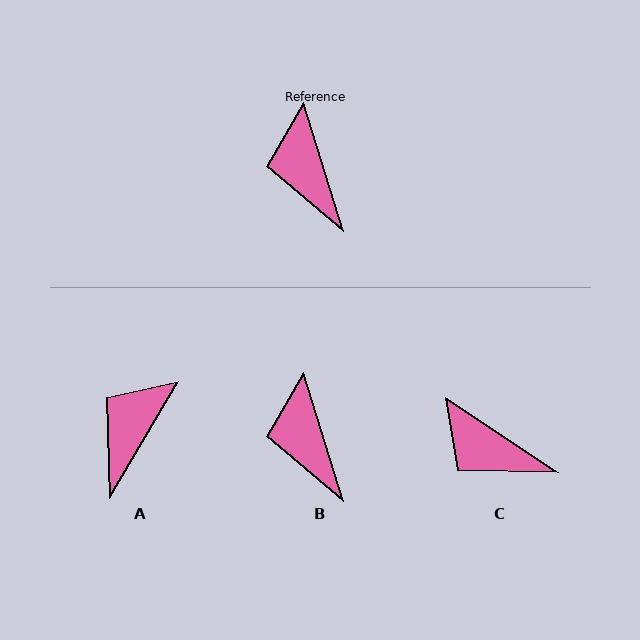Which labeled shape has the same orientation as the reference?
B.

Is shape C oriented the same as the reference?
No, it is off by about 39 degrees.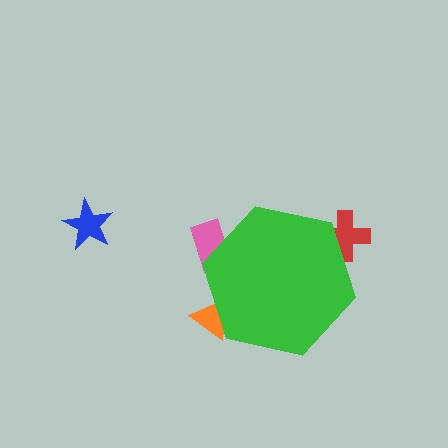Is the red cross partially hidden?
Yes, the red cross is partially hidden behind the green hexagon.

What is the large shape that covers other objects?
A green hexagon.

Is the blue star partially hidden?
No, the blue star is fully visible.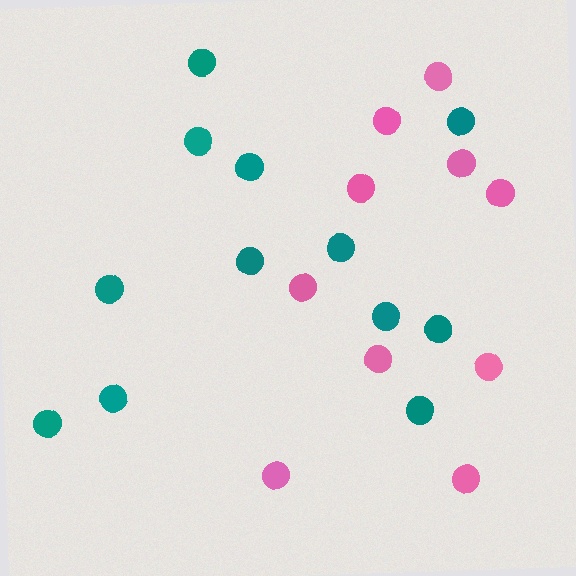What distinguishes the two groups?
There are 2 groups: one group of pink circles (10) and one group of teal circles (12).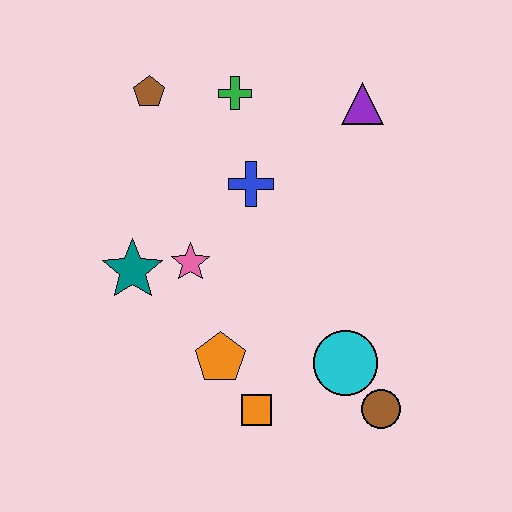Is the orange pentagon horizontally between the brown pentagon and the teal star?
No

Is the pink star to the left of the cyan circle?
Yes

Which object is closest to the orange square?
The orange pentagon is closest to the orange square.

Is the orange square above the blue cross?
No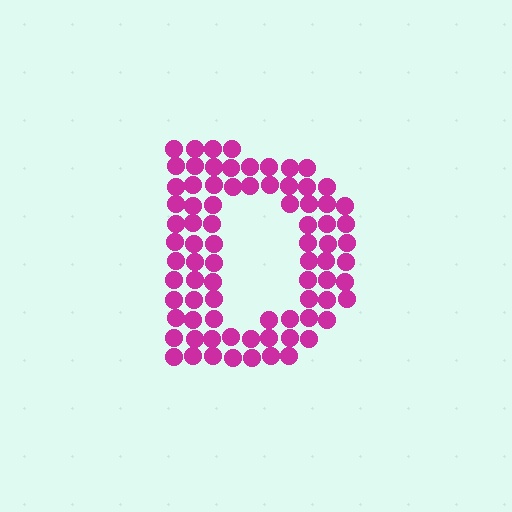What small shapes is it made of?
It is made of small circles.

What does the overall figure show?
The overall figure shows the letter D.